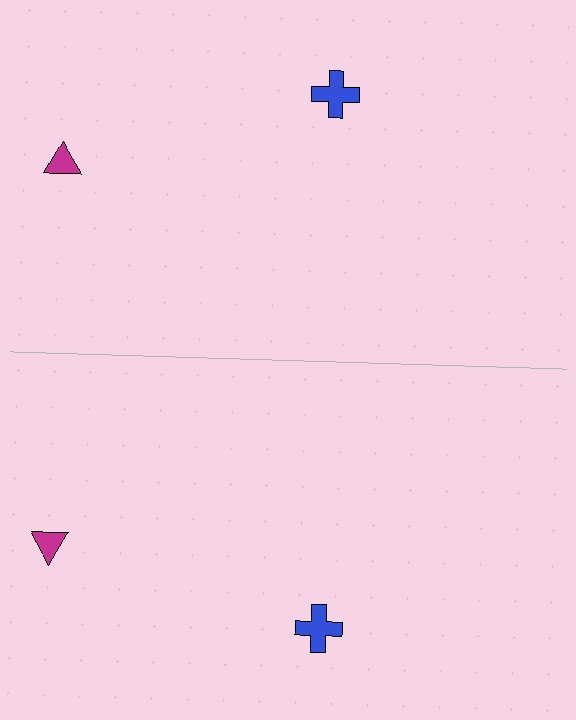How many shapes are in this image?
There are 4 shapes in this image.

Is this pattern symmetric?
Yes, this pattern has bilateral (reflection) symmetry.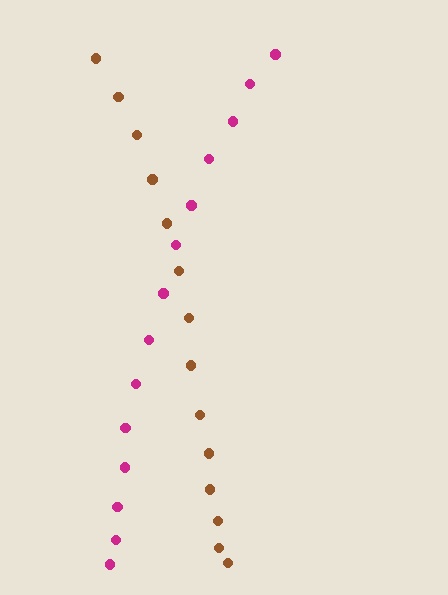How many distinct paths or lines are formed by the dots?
There are 2 distinct paths.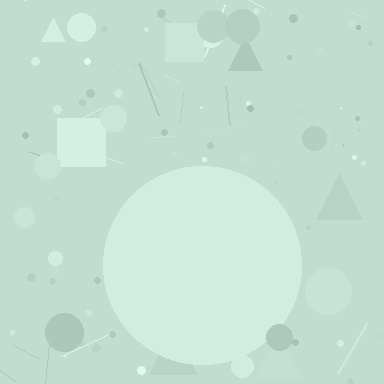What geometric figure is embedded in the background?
A circle is embedded in the background.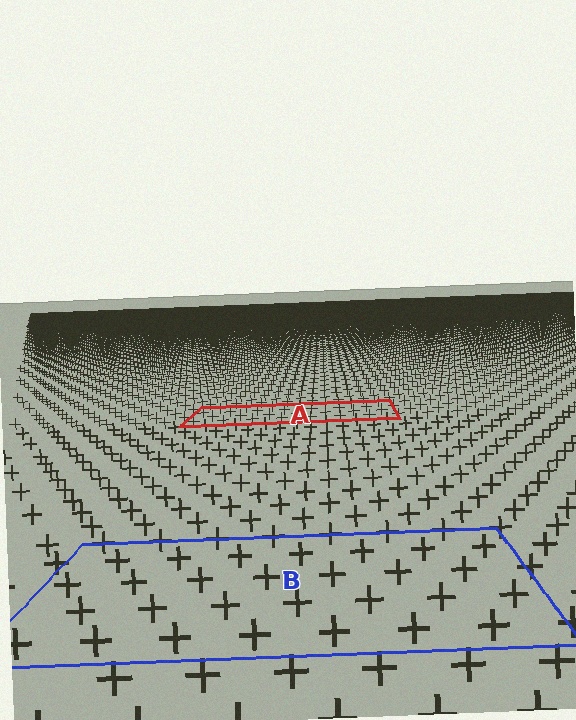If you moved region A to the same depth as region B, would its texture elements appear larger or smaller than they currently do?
They would appear larger. At a closer depth, the same texture elements are projected at a bigger on-screen size.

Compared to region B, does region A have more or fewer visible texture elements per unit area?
Region A has more texture elements per unit area — they are packed more densely because it is farther away.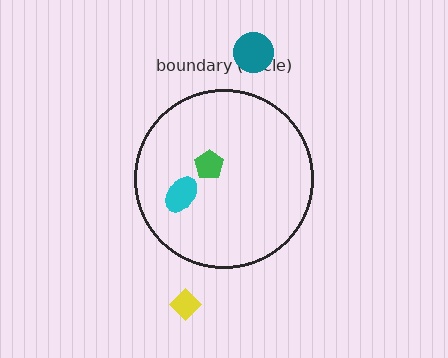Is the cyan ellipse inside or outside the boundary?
Inside.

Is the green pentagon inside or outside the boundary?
Inside.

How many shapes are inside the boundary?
2 inside, 2 outside.